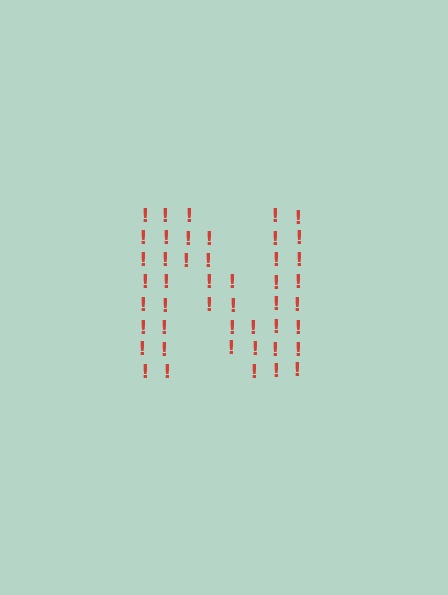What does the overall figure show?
The overall figure shows the letter N.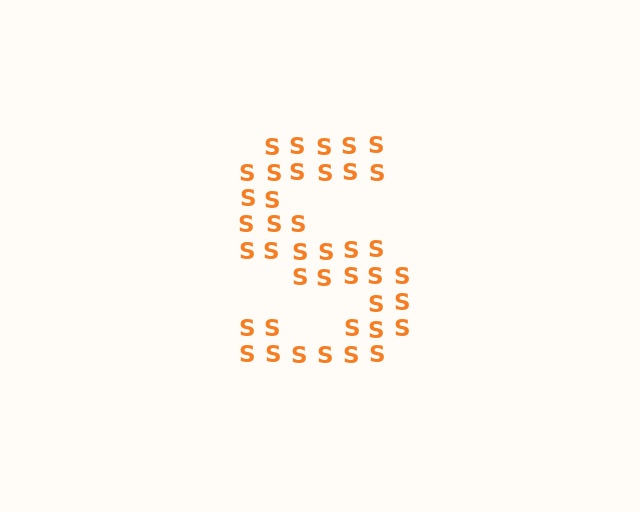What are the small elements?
The small elements are letter S's.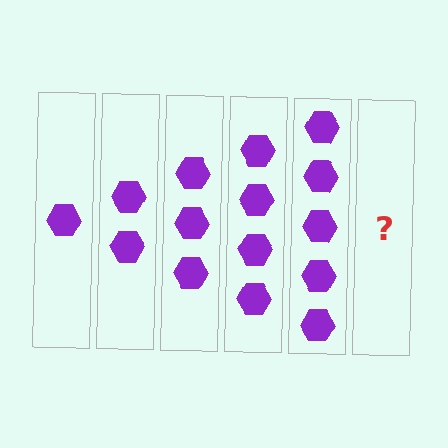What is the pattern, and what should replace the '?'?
The pattern is that each step adds one more hexagon. The '?' should be 6 hexagons.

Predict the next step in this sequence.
The next step is 6 hexagons.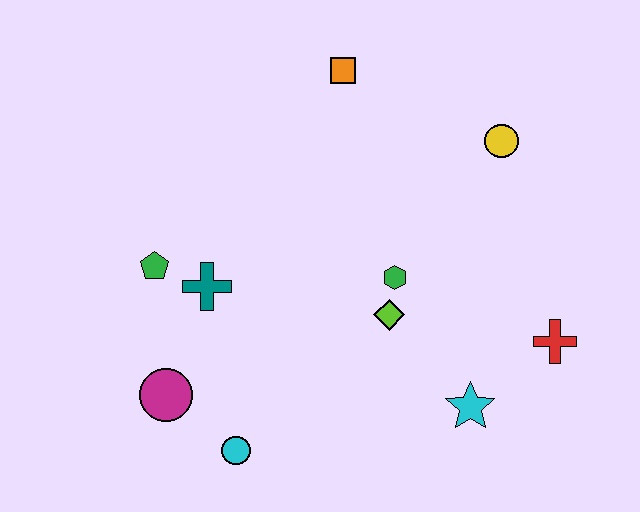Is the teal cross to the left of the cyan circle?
Yes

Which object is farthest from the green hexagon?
The magenta circle is farthest from the green hexagon.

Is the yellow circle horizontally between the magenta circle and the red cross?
Yes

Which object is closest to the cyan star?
The red cross is closest to the cyan star.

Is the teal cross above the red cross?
Yes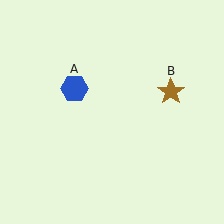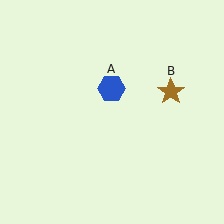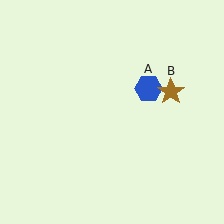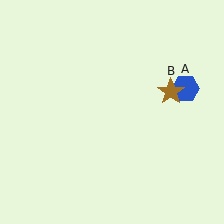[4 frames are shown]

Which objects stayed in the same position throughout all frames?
Brown star (object B) remained stationary.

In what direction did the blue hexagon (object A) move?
The blue hexagon (object A) moved right.